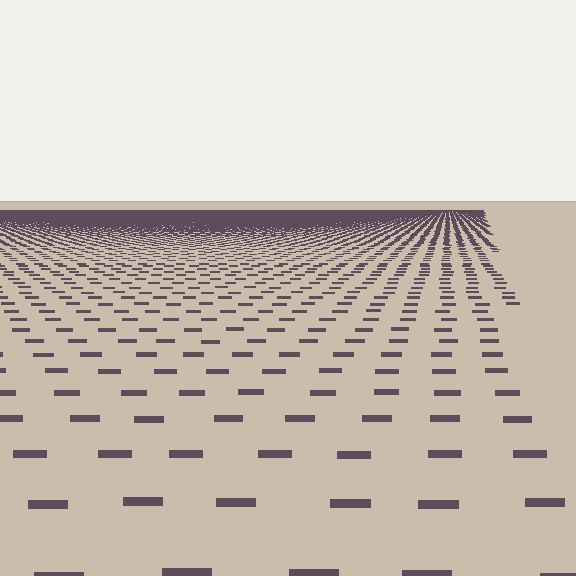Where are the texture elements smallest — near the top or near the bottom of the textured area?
Near the top.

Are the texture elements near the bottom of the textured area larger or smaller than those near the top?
Larger. Near the bottom, elements are closer to the viewer and appear at a bigger on-screen size.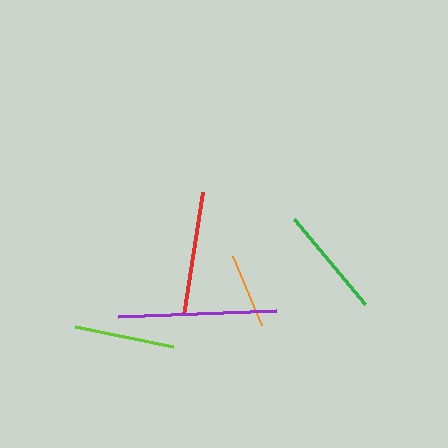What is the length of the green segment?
The green segment is approximately 111 pixels long.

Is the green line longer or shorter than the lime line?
The green line is longer than the lime line.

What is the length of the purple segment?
The purple segment is approximately 158 pixels long.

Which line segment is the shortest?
The orange line is the shortest at approximately 75 pixels.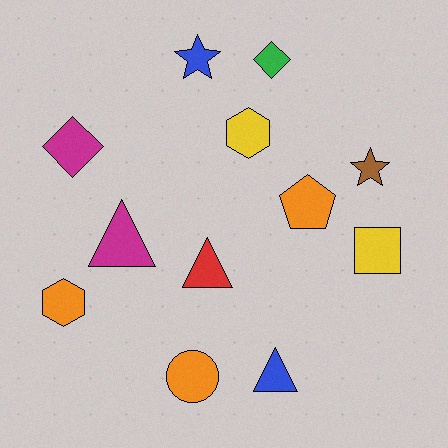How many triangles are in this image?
There are 3 triangles.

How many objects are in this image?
There are 12 objects.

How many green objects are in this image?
There is 1 green object.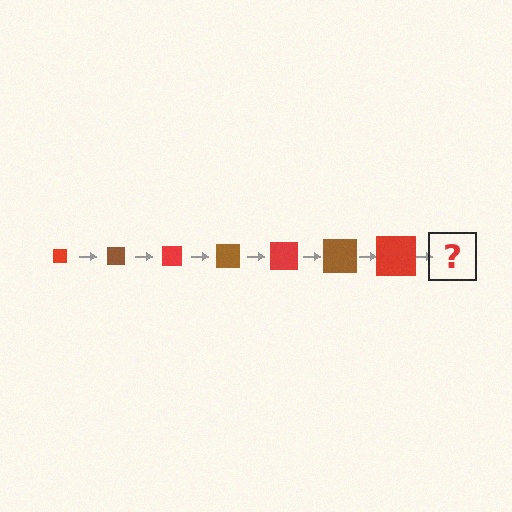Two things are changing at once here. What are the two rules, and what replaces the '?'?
The two rules are that the square grows larger each step and the color cycles through red and brown. The '?' should be a brown square, larger than the previous one.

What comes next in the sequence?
The next element should be a brown square, larger than the previous one.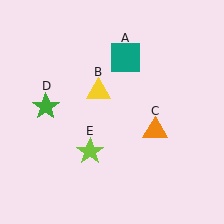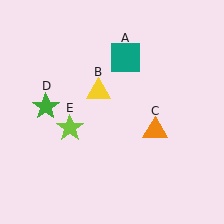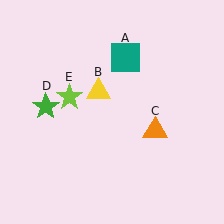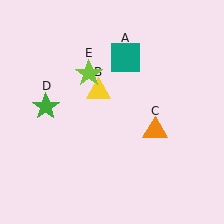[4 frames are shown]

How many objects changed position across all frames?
1 object changed position: lime star (object E).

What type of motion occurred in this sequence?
The lime star (object E) rotated clockwise around the center of the scene.